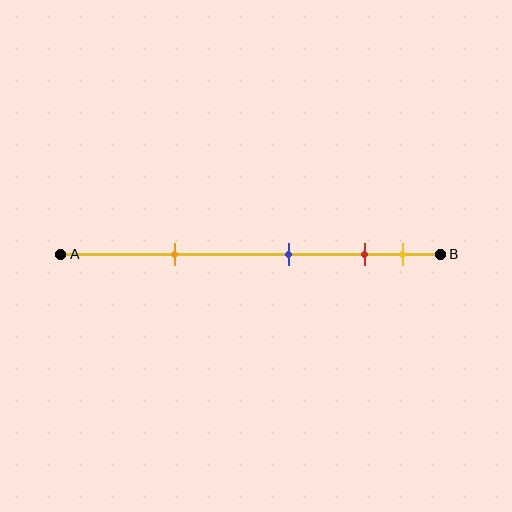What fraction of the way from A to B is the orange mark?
The orange mark is approximately 30% (0.3) of the way from A to B.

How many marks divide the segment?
There are 4 marks dividing the segment.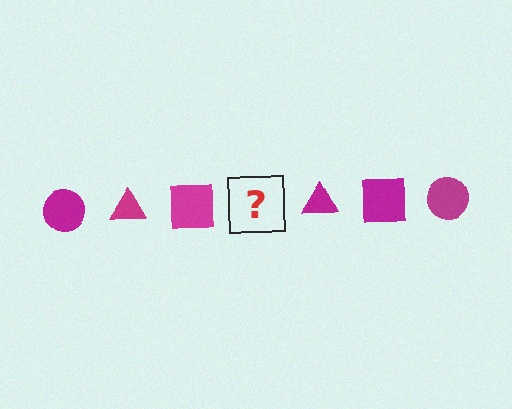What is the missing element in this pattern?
The missing element is a magenta circle.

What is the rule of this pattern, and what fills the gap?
The rule is that the pattern cycles through circle, triangle, square shapes in magenta. The gap should be filled with a magenta circle.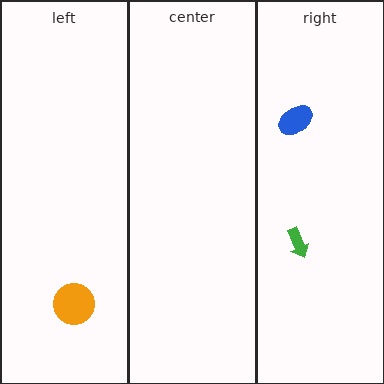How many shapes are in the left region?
1.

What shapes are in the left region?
The orange circle.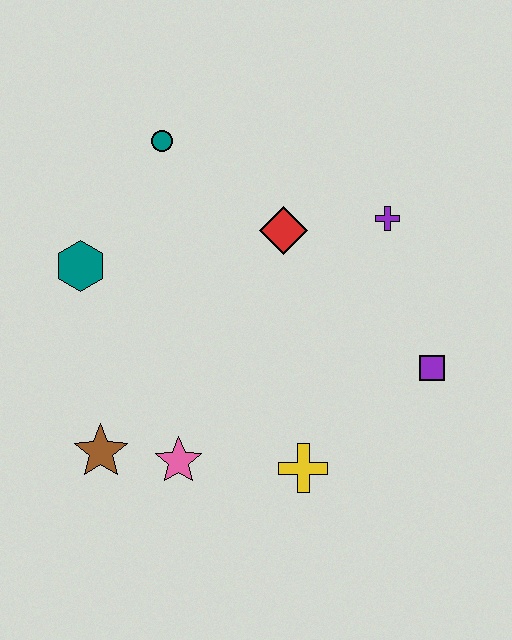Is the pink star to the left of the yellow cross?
Yes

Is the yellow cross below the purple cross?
Yes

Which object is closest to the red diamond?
The purple cross is closest to the red diamond.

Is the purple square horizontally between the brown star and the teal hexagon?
No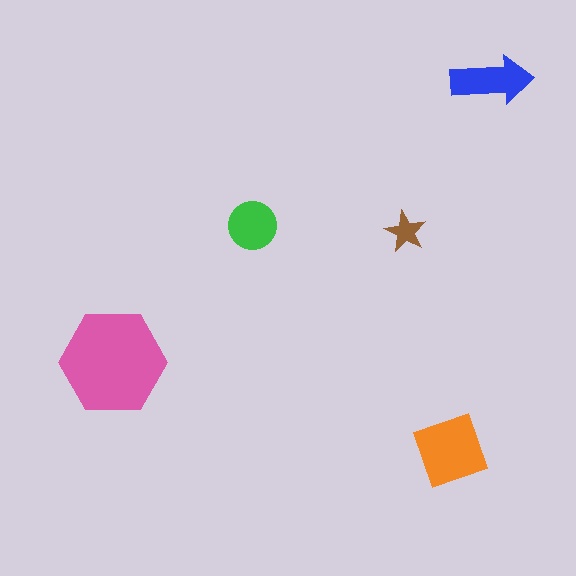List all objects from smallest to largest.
The brown star, the green circle, the blue arrow, the orange square, the pink hexagon.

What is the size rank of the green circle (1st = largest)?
4th.